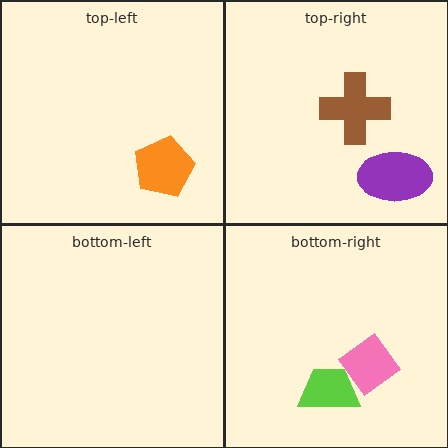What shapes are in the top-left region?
The orange pentagon.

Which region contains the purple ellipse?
The top-right region.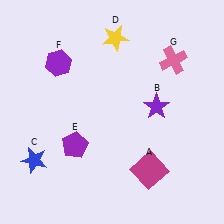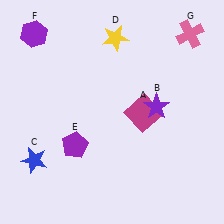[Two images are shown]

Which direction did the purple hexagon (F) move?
The purple hexagon (F) moved up.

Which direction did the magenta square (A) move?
The magenta square (A) moved up.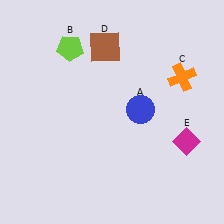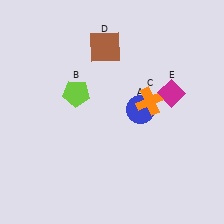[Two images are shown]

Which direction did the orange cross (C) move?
The orange cross (C) moved left.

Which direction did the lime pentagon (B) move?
The lime pentagon (B) moved down.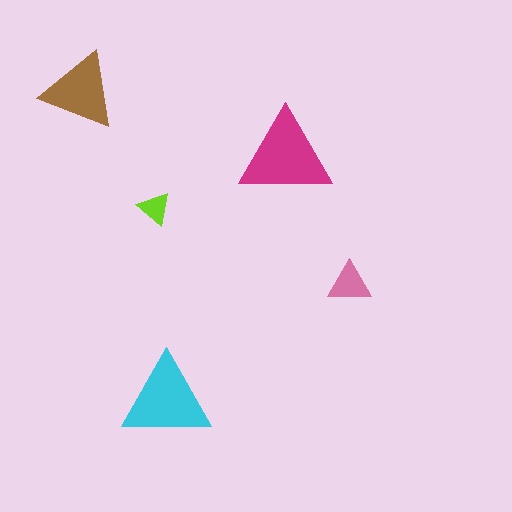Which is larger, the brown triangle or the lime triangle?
The brown one.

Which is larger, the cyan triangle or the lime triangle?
The cyan one.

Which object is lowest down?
The cyan triangle is bottommost.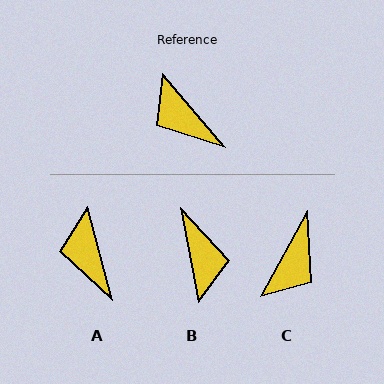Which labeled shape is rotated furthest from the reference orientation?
B, about 150 degrees away.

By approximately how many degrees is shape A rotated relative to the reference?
Approximately 25 degrees clockwise.